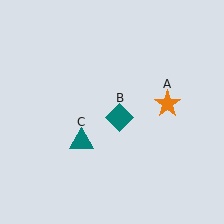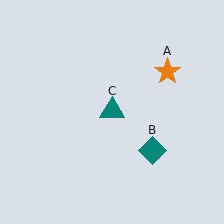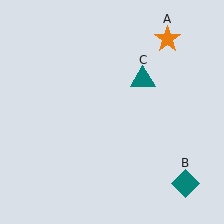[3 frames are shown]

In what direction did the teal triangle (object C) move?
The teal triangle (object C) moved up and to the right.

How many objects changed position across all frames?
3 objects changed position: orange star (object A), teal diamond (object B), teal triangle (object C).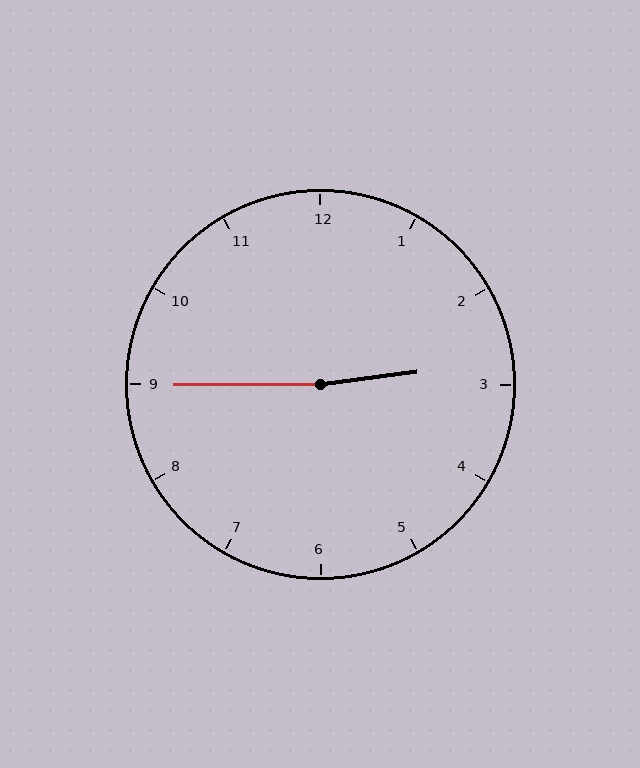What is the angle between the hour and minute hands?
Approximately 172 degrees.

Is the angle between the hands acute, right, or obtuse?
It is obtuse.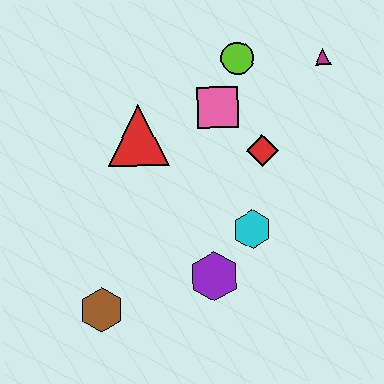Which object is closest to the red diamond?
The pink square is closest to the red diamond.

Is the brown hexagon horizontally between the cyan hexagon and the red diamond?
No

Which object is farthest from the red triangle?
The magenta triangle is farthest from the red triangle.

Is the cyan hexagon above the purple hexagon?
Yes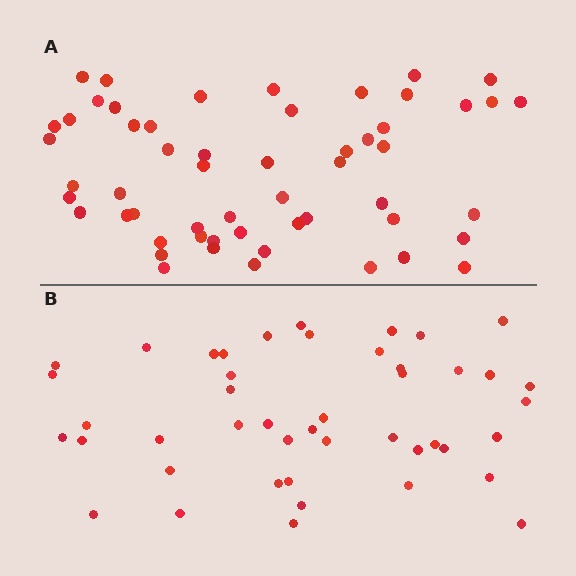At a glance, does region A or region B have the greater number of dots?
Region A (the top region) has more dots.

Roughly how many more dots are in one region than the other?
Region A has roughly 10 or so more dots than region B.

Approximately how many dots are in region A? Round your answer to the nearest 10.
About 60 dots. (The exact count is 55, which rounds to 60.)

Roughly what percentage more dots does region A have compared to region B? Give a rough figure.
About 20% more.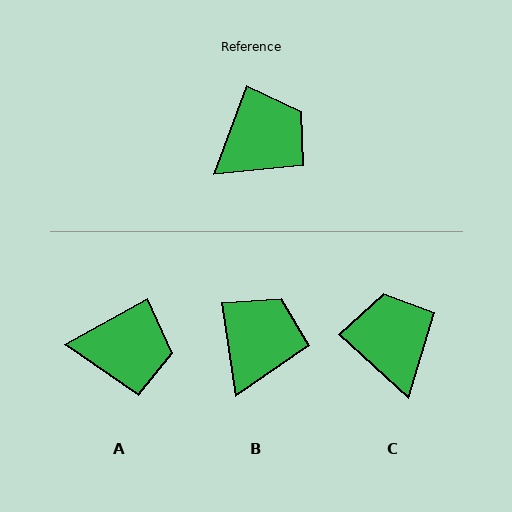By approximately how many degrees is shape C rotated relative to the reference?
Approximately 68 degrees counter-clockwise.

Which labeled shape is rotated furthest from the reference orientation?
C, about 68 degrees away.